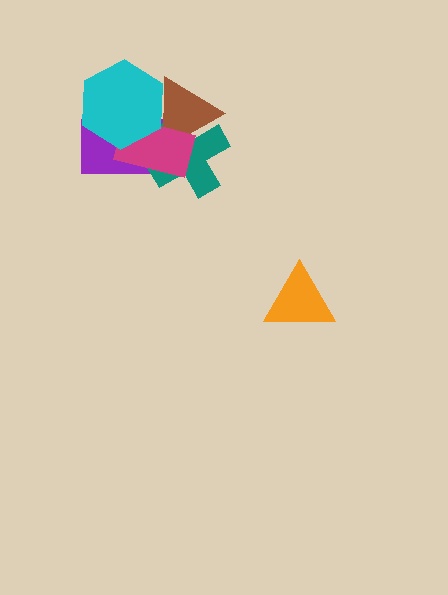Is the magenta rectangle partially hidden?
Yes, it is partially covered by another shape.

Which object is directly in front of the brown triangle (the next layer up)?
The magenta rectangle is directly in front of the brown triangle.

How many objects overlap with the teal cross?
3 objects overlap with the teal cross.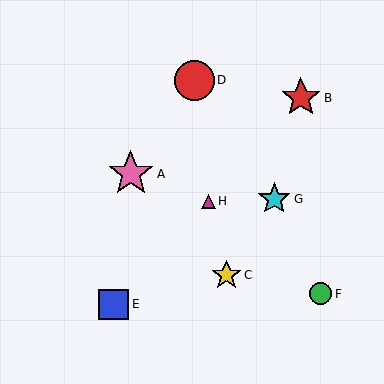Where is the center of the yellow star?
The center of the yellow star is at (226, 275).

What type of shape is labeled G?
Shape G is a cyan star.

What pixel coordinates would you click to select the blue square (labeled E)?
Click at (114, 304) to select the blue square E.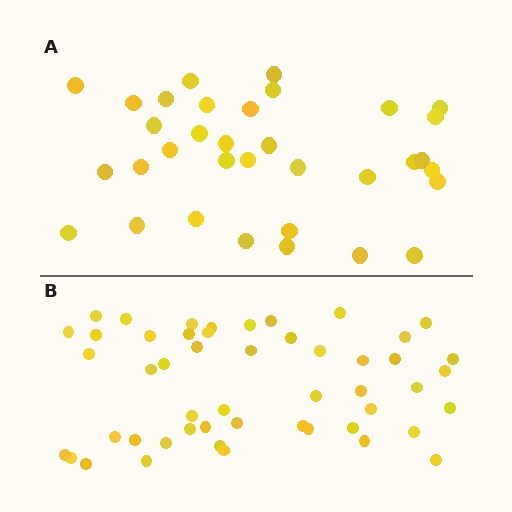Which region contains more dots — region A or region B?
Region B (the bottom region) has more dots.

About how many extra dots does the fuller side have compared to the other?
Region B has approximately 15 more dots than region A.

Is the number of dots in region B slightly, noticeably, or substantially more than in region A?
Region B has substantially more. The ratio is roughly 1.5 to 1.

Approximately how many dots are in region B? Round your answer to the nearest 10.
About 50 dots.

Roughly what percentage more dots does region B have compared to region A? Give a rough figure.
About 45% more.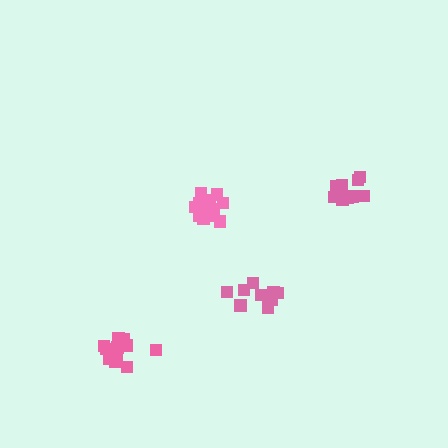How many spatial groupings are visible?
There are 4 spatial groupings.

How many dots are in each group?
Group 1: 12 dots, Group 2: 10 dots, Group 3: 16 dots, Group 4: 12 dots (50 total).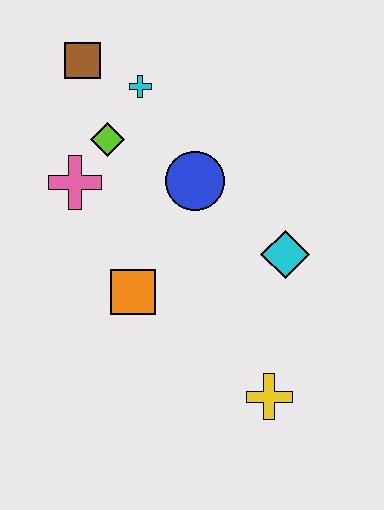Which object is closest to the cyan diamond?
The blue circle is closest to the cyan diamond.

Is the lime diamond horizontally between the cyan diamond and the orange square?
No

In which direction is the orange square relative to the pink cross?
The orange square is below the pink cross.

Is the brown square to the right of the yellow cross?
No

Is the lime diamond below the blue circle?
No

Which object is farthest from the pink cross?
The yellow cross is farthest from the pink cross.